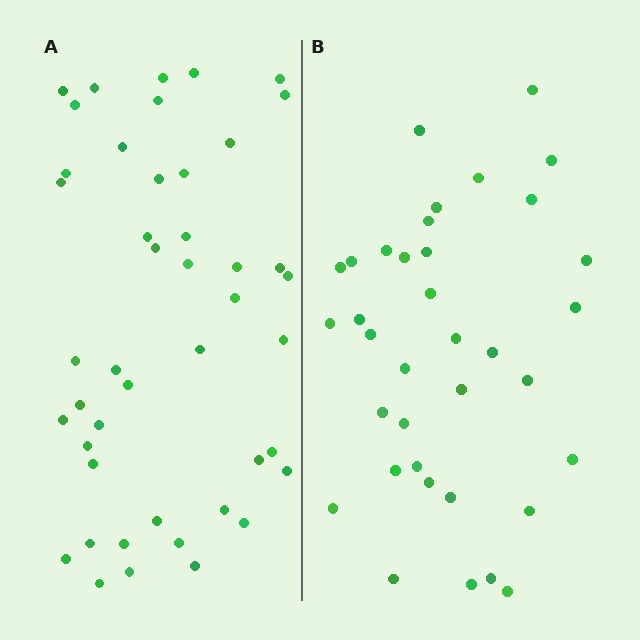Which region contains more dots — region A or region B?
Region A (the left region) has more dots.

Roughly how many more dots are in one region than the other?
Region A has roughly 8 or so more dots than region B.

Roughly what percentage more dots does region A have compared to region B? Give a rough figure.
About 25% more.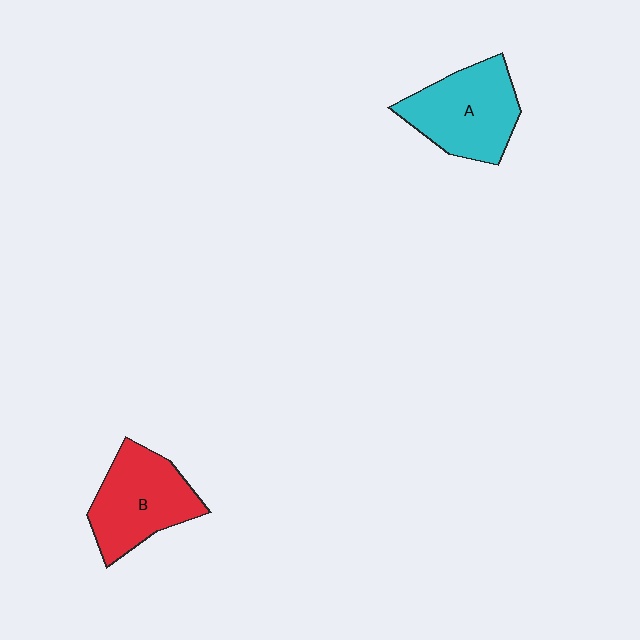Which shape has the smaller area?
Shape B (red).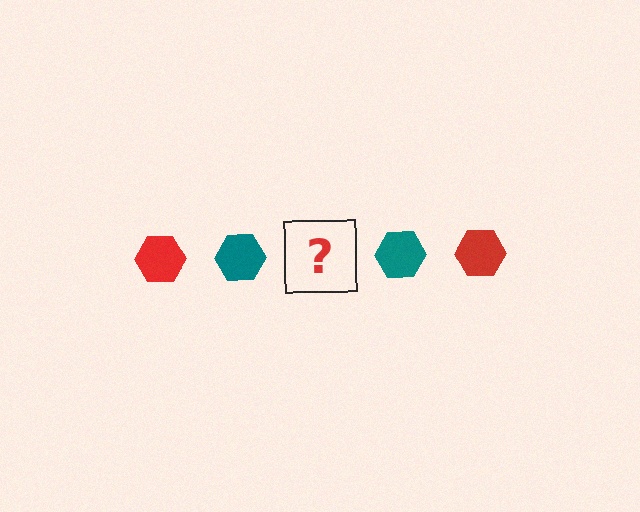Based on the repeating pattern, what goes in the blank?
The blank should be a red hexagon.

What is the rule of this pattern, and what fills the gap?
The rule is that the pattern cycles through red, teal hexagons. The gap should be filled with a red hexagon.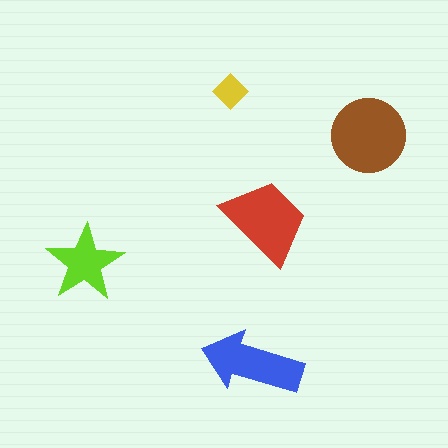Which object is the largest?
The brown circle.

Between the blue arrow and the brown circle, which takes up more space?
The brown circle.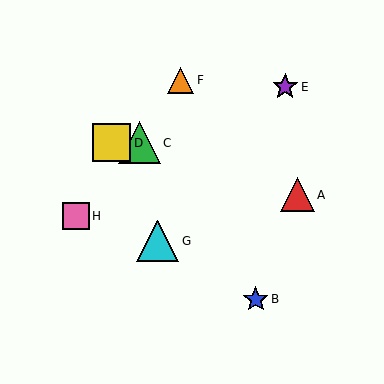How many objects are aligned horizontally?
2 objects (C, D) are aligned horizontally.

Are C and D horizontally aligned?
Yes, both are at y≈143.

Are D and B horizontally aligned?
No, D is at y≈143 and B is at y≈299.